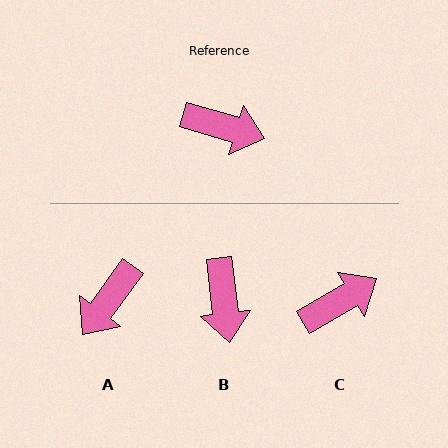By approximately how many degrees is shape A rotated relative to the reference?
Approximately 110 degrees clockwise.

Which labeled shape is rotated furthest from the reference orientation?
A, about 110 degrees away.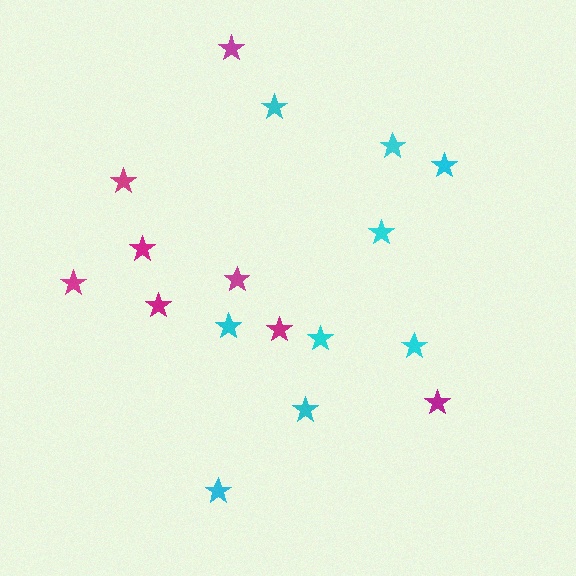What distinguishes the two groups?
There are 2 groups: one group of cyan stars (9) and one group of magenta stars (8).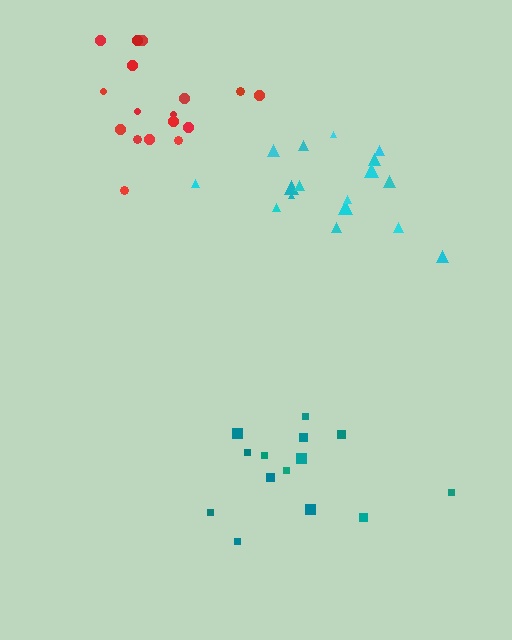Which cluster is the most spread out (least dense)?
Teal.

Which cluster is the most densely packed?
Red.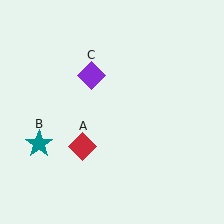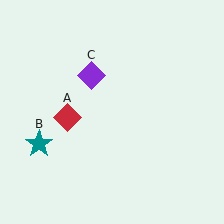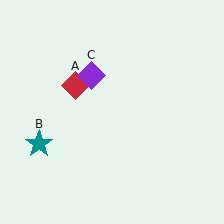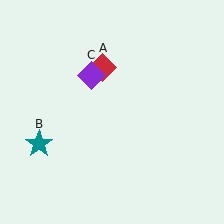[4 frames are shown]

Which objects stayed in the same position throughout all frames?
Teal star (object B) and purple diamond (object C) remained stationary.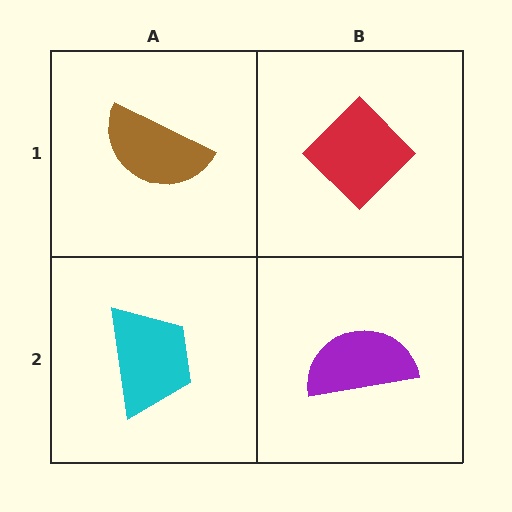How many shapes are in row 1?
2 shapes.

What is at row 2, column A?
A cyan trapezoid.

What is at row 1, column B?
A red diamond.